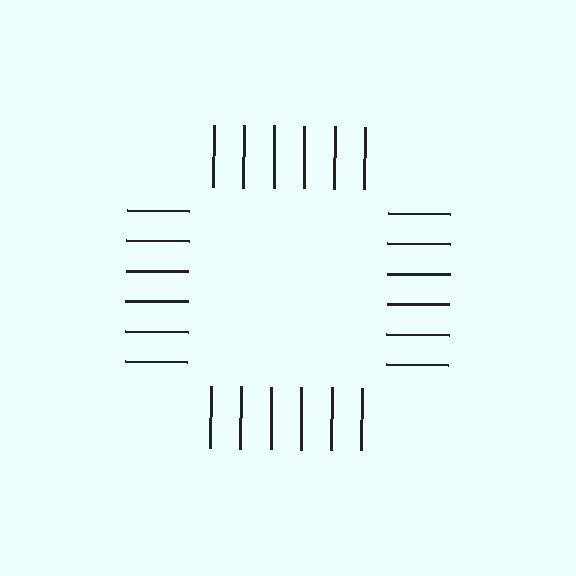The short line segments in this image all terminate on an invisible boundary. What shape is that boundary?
An illusory square — the line segments terminate on its edges but no continuous stroke is drawn.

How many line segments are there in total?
24 — 6 along each of the 4 edges.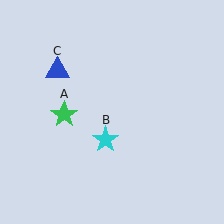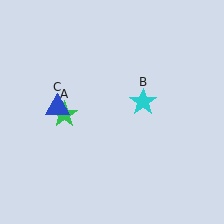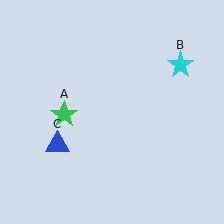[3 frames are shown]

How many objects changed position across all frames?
2 objects changed position: cyan star (object B), blue triangle (object C).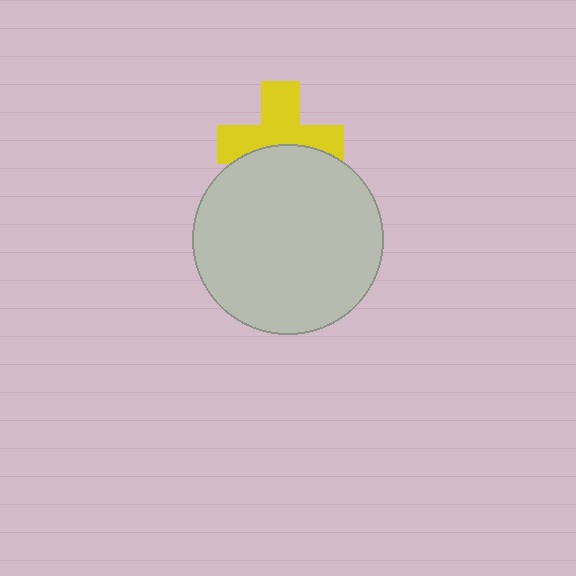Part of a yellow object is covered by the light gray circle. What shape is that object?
It is a cross.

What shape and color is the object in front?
The object in front is a light gray circle.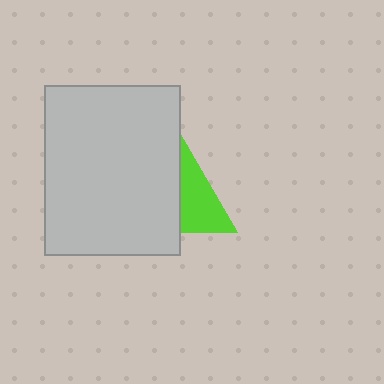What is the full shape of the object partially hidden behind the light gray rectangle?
The partially hidden object is a lime triangle.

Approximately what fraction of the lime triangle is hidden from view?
Roughly 63% of the lime triangle is hidden behind the light gray rectangle.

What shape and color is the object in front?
The object in front is a light gray rectangle.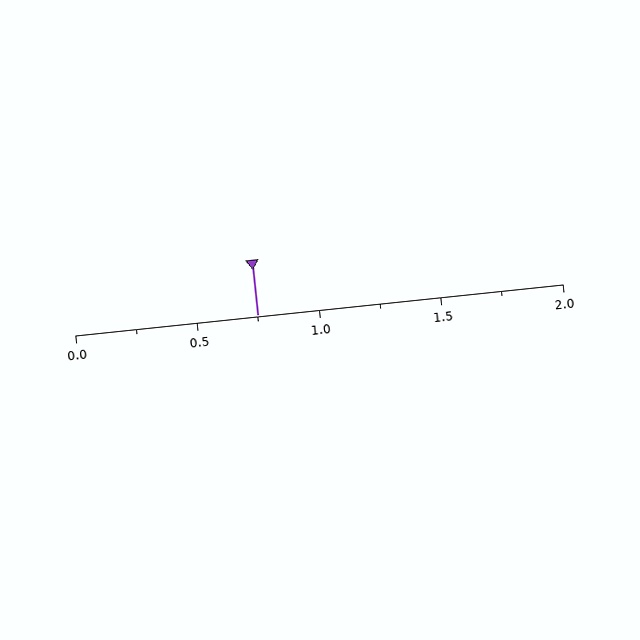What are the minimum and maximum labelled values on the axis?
The axis runs from 0.0 to 2.0.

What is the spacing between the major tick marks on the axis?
The major ticks are spaced 0.5 apart.